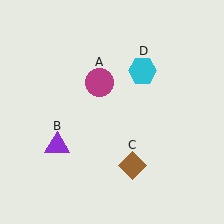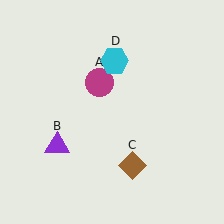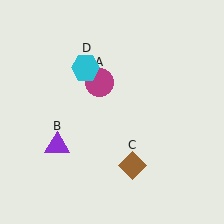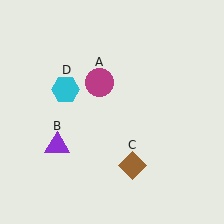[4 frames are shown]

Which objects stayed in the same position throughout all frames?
Magenta circle (object A) and purple triangle (object B) and brown diamond (object C) remained stationary.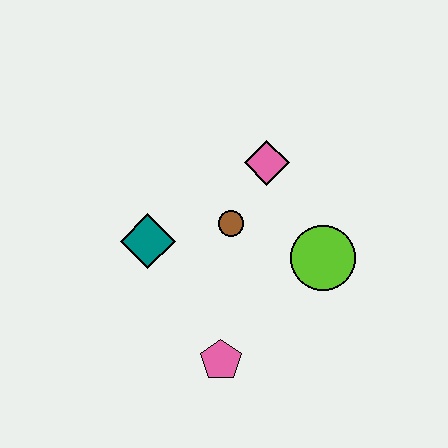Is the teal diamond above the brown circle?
No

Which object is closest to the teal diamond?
The brown circle is closest to the teal diamond.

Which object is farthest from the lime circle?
The teal diamond is farthest from the lime circle.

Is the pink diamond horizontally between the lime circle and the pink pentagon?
Yes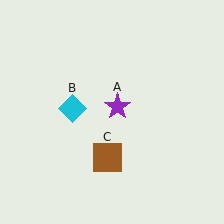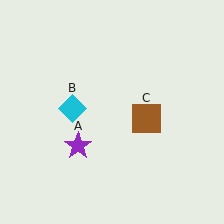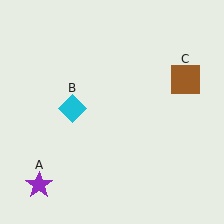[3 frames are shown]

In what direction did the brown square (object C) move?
The brown square (object C) moved up and to the right.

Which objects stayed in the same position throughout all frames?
Cyan diamond (object B) remained stationary.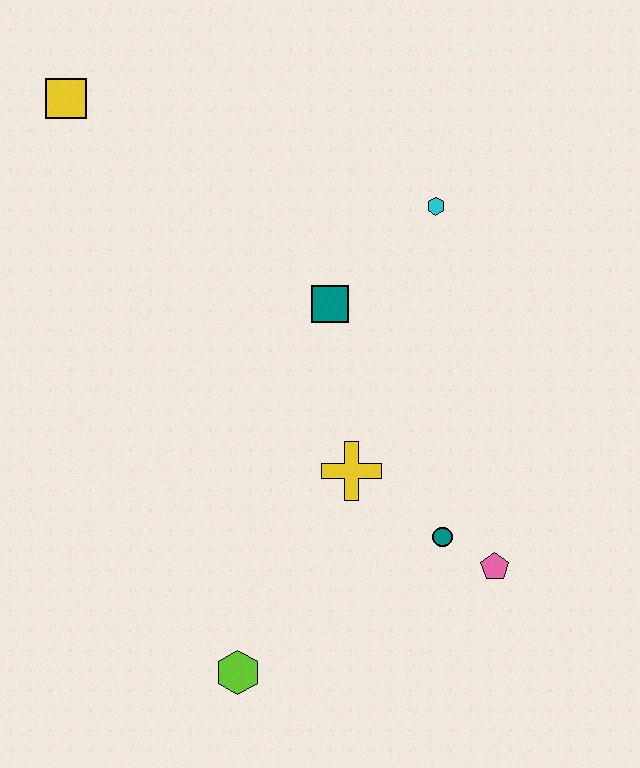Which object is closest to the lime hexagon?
The yellow cross is closest to the lime hexagon.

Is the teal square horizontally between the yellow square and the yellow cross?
Yes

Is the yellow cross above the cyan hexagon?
No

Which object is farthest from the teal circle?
The yellow square is farthest from the teal circle.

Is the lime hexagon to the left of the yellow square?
No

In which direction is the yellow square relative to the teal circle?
The yellow square is above the teal circle.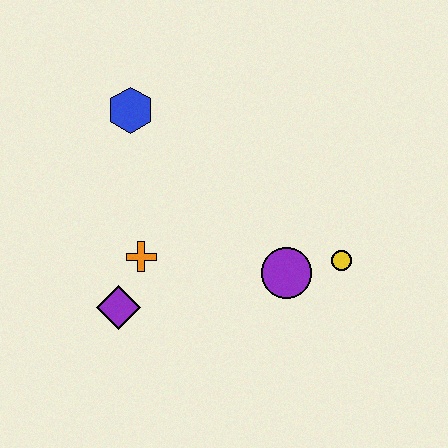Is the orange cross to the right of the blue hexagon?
Yes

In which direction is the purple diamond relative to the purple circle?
The purple diamond is to the left of the purple circle.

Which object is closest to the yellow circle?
The purple circle is closest to the yellow circle.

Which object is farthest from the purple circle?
The blue hexagon is farthest from the purple circle.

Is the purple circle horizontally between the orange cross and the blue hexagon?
No